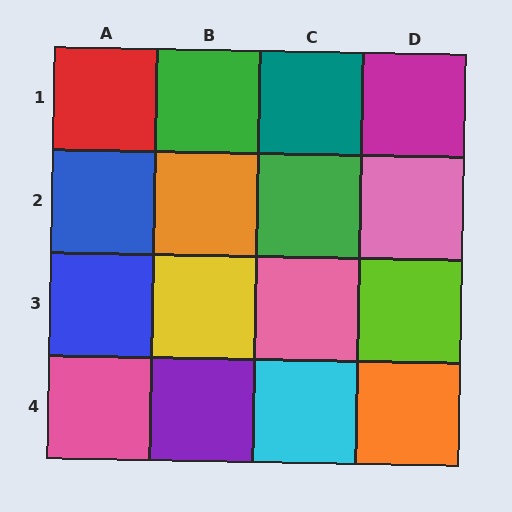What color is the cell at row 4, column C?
Cyan.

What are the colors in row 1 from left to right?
Red, green, teal, magenta.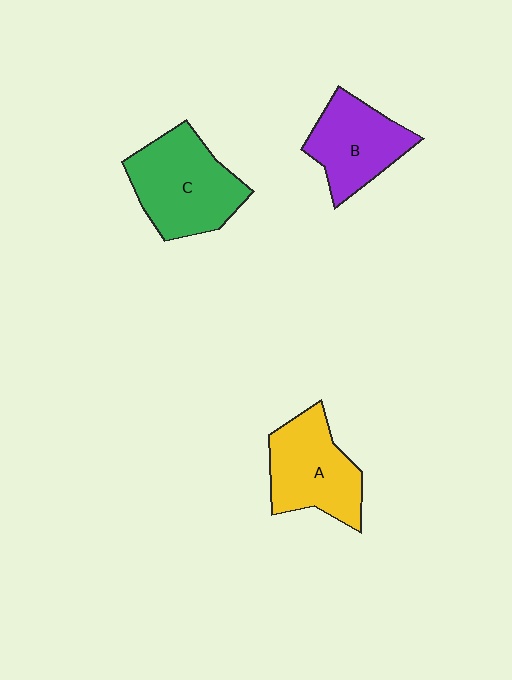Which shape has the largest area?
Shape C (green).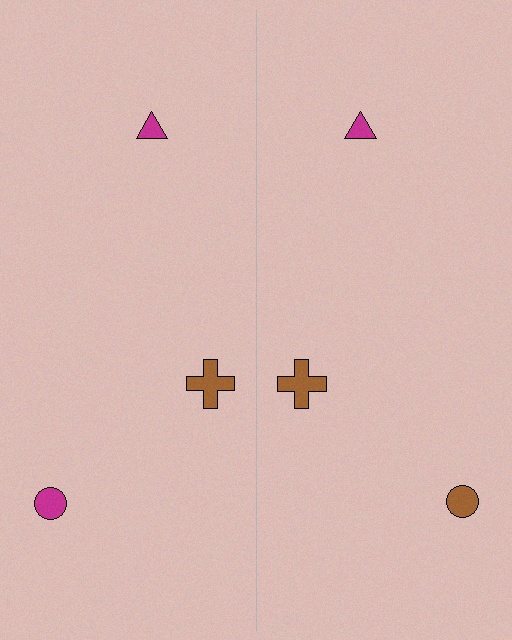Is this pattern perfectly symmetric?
No, the pattern is not perfectly symmetric. The brown circle on the right side breaks the symmetry — its mirror counterpart is magenta.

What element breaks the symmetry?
The brown circle on the right side breaks the symmetry — its mirror counterpart is magenta.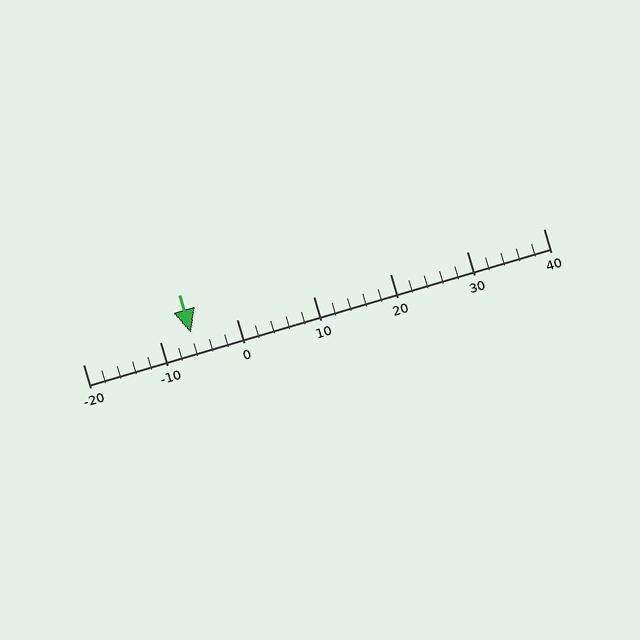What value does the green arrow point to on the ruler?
The green arrow points to approximately -6.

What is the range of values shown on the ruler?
The ruler shows values from -20 to 40.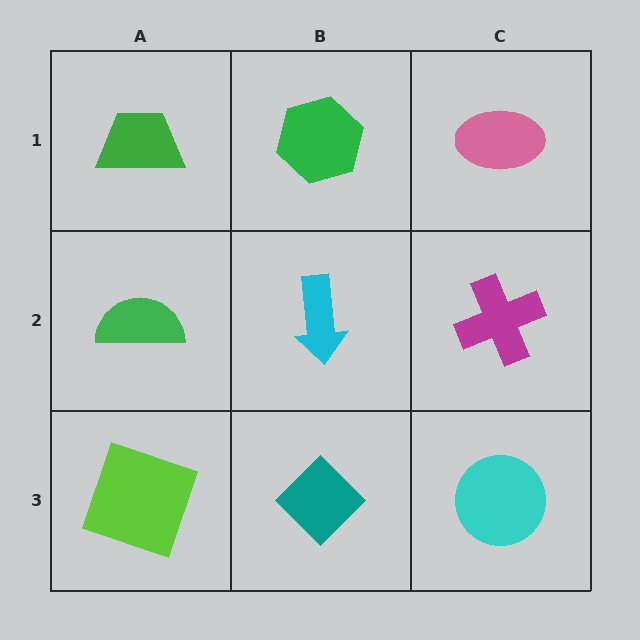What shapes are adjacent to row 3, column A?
A green semicircle (row 2, column A), a teal diamond (row 3, column B).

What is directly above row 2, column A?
A green trapezoid.